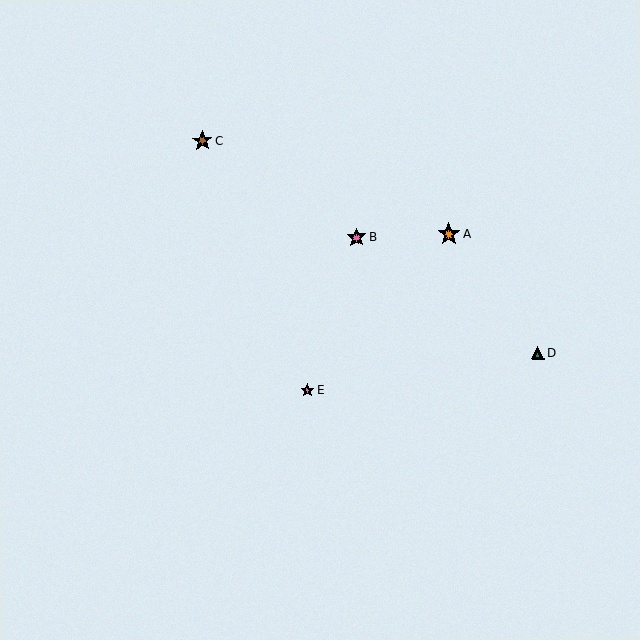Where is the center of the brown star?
The center of the brown star is at (202, 141).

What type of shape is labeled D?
Shape D is a teal triangle.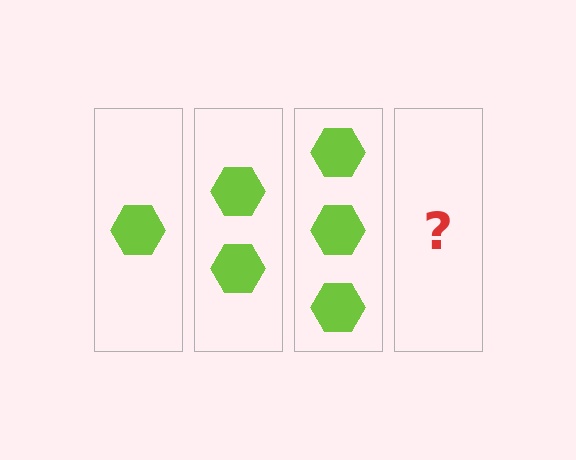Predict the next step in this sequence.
The next step is 4 hexagons.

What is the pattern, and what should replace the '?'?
The pattern is that each step adds one more hexagon. The '?' should be 4 hexagons.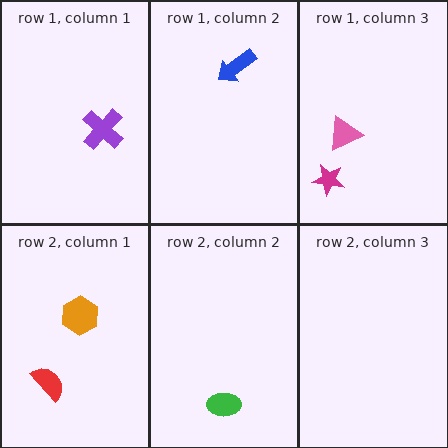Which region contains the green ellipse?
The row 2, column 2 region.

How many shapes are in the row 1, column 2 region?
1.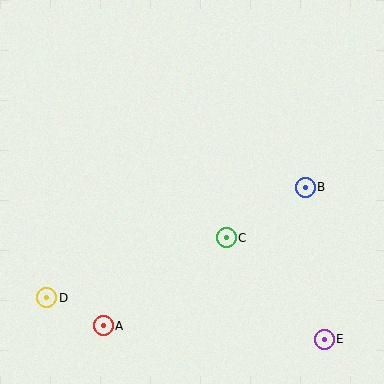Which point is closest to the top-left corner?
Point D is closest to the top-left corner.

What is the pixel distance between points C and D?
The distance between C and D is 189 pixels.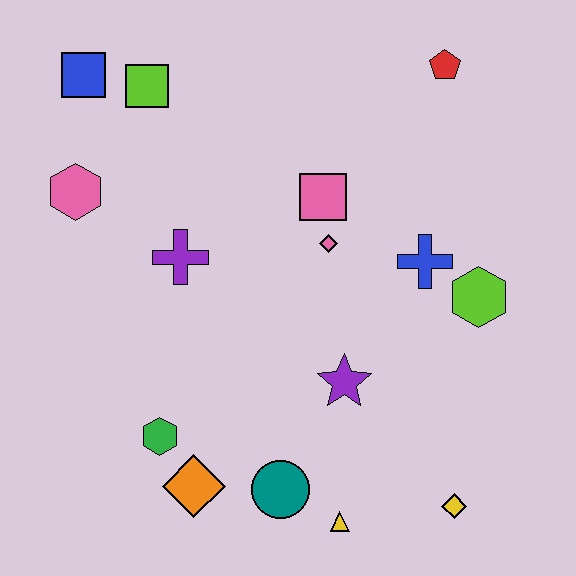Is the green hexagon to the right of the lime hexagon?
No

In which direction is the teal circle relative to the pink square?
The teal circle is below the pink square.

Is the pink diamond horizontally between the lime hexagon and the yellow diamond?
No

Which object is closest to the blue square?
The lime square is closest to the blue square.